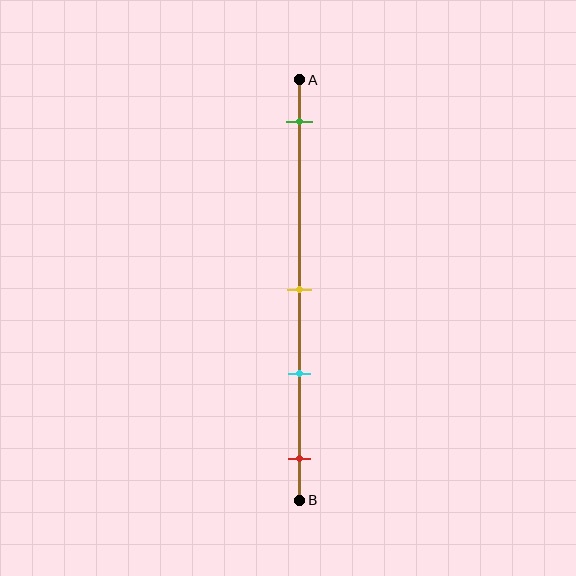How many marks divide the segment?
There are 4 marks dividing the segment.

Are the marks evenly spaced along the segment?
No, the marks are not evenly spaced.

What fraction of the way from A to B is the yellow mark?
The yellow mark is approximately 50% (0.5) of the way from A to B.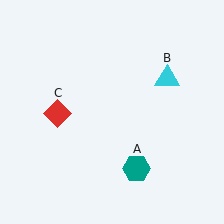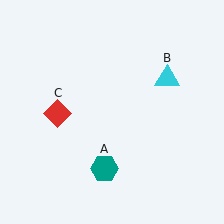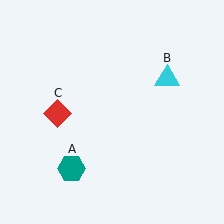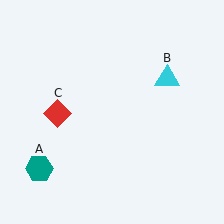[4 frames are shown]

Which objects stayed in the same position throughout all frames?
Cyan triangle (object B) and red diamond (object C) remained stationary.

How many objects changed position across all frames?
1 object changed position: teal hexagon (object A).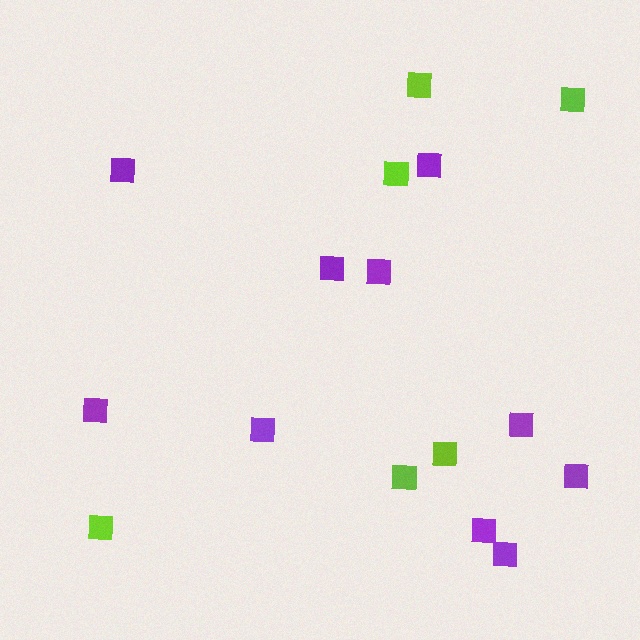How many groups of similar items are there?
There are 2 groups: one group of purple squares (10) and one group of lime squares (6).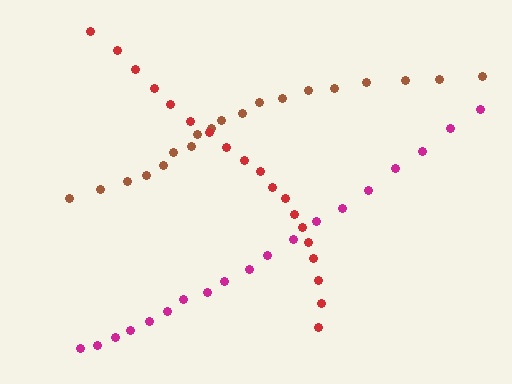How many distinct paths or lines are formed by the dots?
There are 3 distinct paths.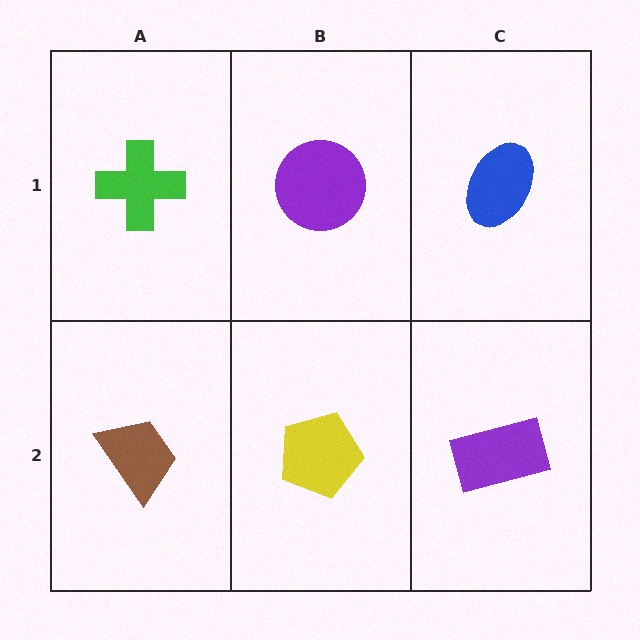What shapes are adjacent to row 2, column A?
A green cross (row 1, column A), a yellow pentagon (row 2, column B).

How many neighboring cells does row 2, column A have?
2.